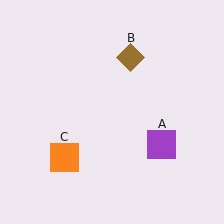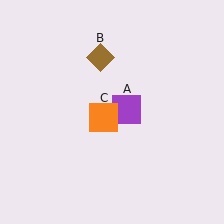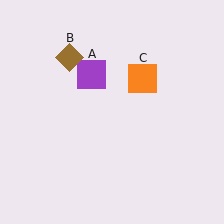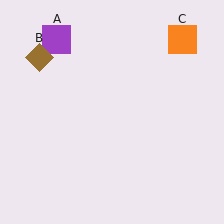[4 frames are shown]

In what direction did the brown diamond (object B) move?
The brown diamond (object B) moved left.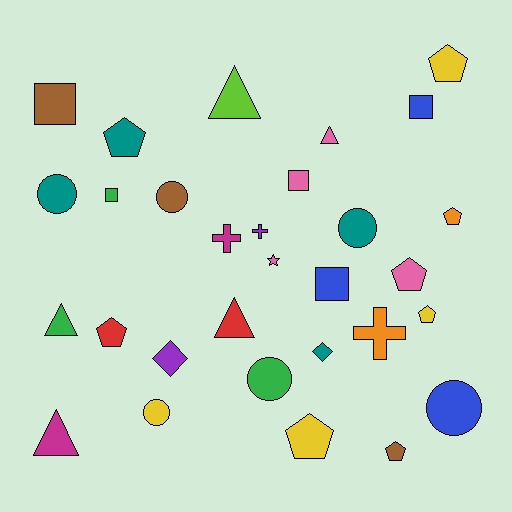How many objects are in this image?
There are 30 objects.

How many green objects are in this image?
There are 3 green objects.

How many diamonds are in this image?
There are 2 diamonds.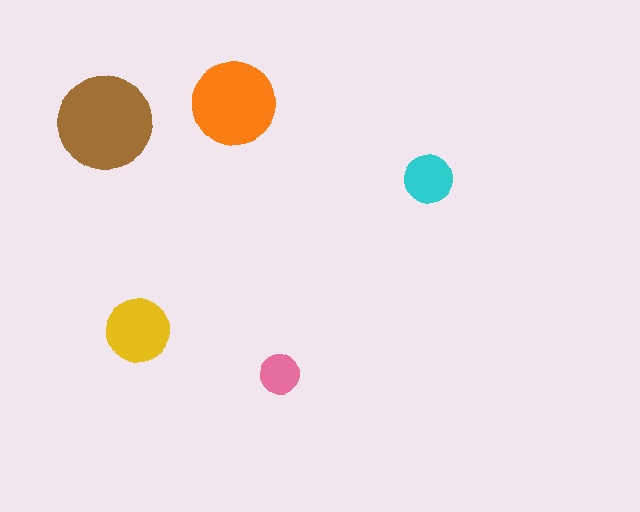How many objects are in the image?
There are 5 objects in the image.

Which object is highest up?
The orange circle is topmost.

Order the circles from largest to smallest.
the brown one, the orange one, the yellow one, the cyan one, the pink one.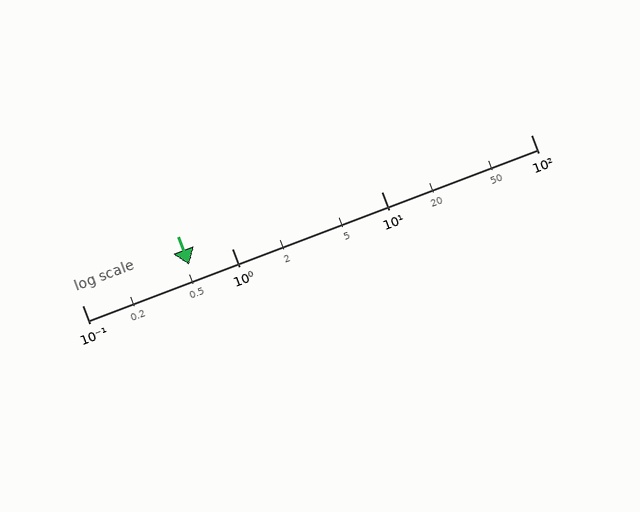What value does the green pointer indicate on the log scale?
The pointer indicates approximately 0.52.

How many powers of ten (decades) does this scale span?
The scale spans 3 decades, from 0.1 to 100.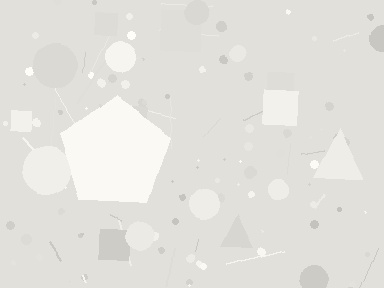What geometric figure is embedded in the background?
A pentagon is embedded in the background.